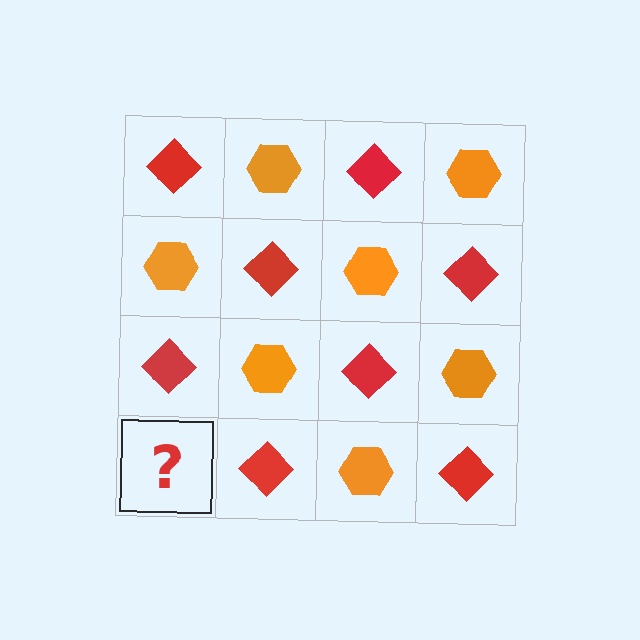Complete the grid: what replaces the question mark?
The question mark should be replaced with an orange hexagon.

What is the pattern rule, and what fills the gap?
The rule is that it alternates red diamond and orange hexagon in a checkerboard pattern. The gap should be filled with an orange hexagon.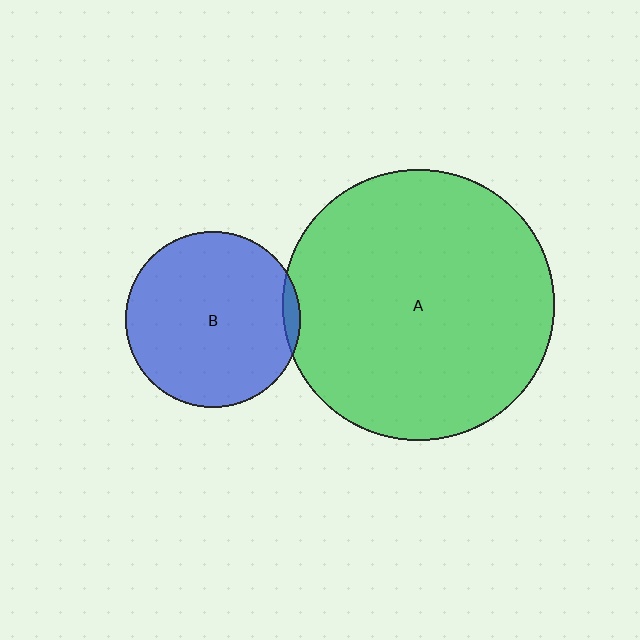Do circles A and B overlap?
Yes.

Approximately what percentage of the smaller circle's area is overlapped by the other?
Approximately 5%.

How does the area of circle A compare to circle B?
Approximately 2.4 times.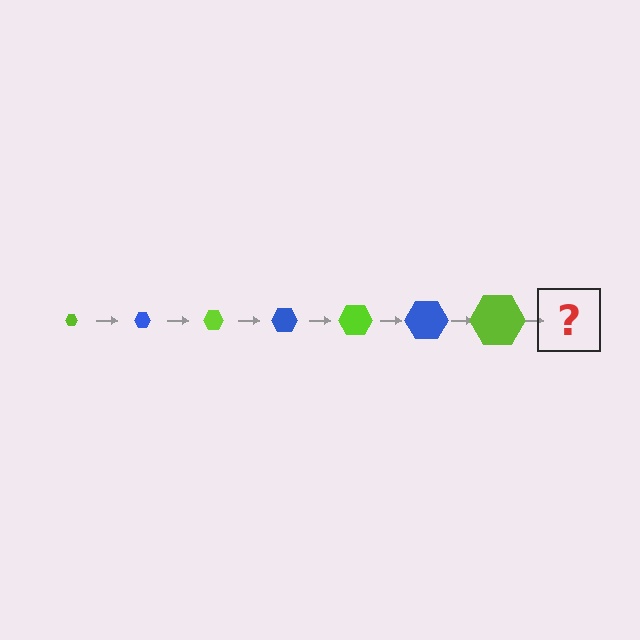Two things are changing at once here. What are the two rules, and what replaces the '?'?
The two rules are that the hexagon grows larger each step and the color cycles through lime and blue. The '?' should be a blue hexagon, larger than the previous one.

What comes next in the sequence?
The next element should be a blue hexagon, larger than the previous one.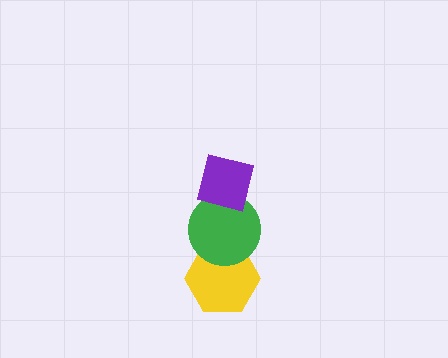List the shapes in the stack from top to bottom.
From top to bottom: the purple square, the green circle, the yellow hexagon.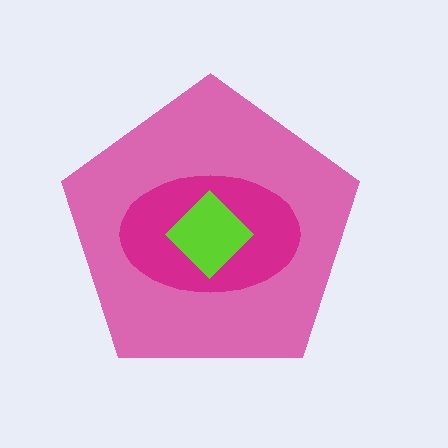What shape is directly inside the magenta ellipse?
The lime diamond.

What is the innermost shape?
The lime diamond.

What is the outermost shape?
The pink pentagon.